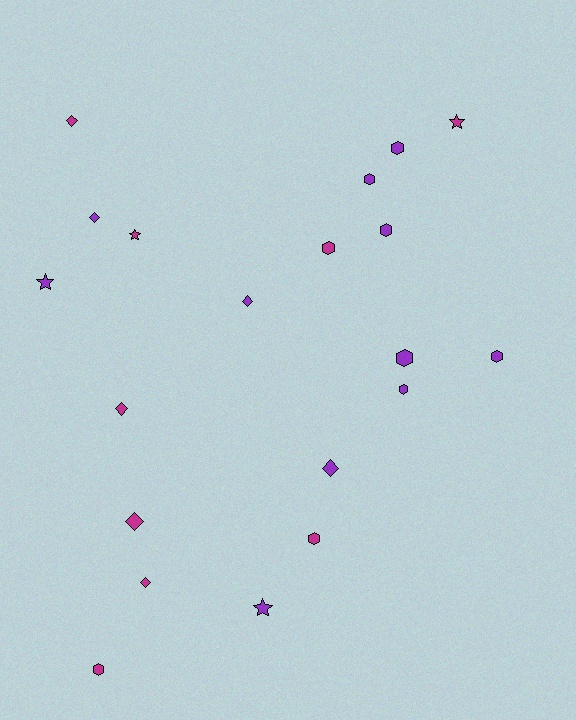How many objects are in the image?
There are 20 objects.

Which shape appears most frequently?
Hexagon, with 9 objects.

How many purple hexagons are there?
There are 6 purple hexagons.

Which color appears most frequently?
Purple, with 11 objects.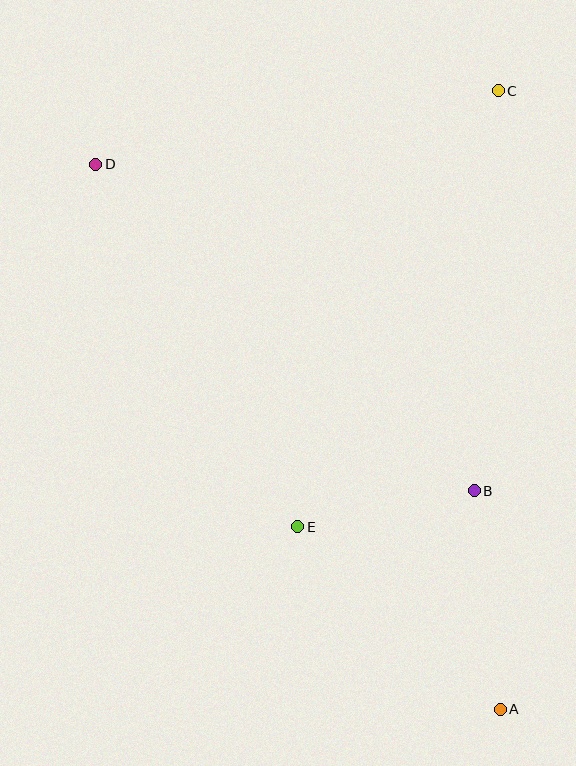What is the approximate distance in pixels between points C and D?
The distance between C and D is approximately 409 pixels.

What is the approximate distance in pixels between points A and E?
The distance between A and E is approximately 273 pixels.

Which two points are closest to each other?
Points B and E are closest to each other.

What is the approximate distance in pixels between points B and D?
The distance between B and D is approximately 500 pixels.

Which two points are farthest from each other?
Points A and D are farthest from each other.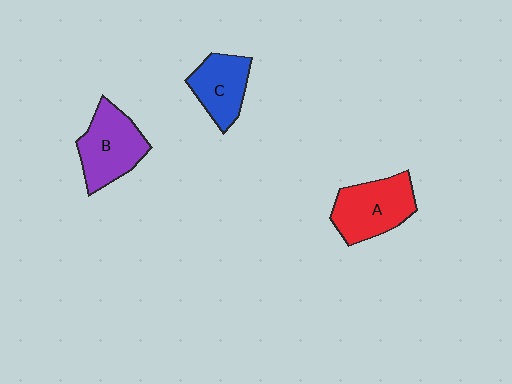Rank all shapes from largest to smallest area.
From largest to smallest: A (red), B (purple), C (blue).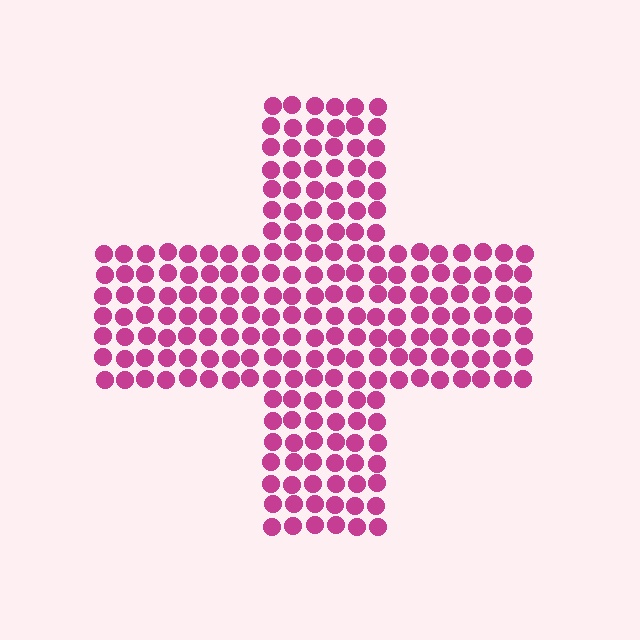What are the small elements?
The small elements are circles.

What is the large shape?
The large shape is a cross.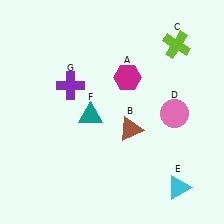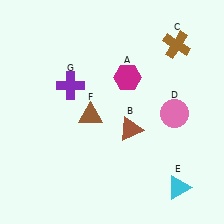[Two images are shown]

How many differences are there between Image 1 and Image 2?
There are 2 differences between the two images.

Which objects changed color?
C changed from lime to brown. F changed from teal to brown.